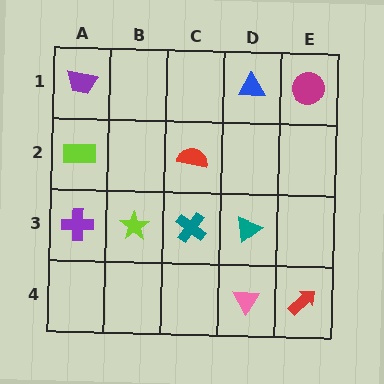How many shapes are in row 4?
2 shapes.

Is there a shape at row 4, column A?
No, that cell is empty.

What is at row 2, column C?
A red semicircle.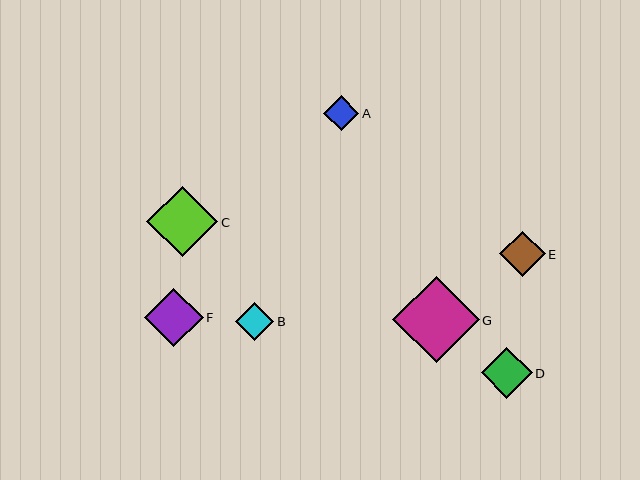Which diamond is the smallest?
Diamond A is the smallest with a size of approximately 35 pixels.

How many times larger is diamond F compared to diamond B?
Diamond F is approximately 1.5 times the size of diamond B.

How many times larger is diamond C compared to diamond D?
Diamond C is approximately 1.4 times the size of diamond D.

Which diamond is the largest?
Diamond G is the largest with a size of approximately 86 pixels.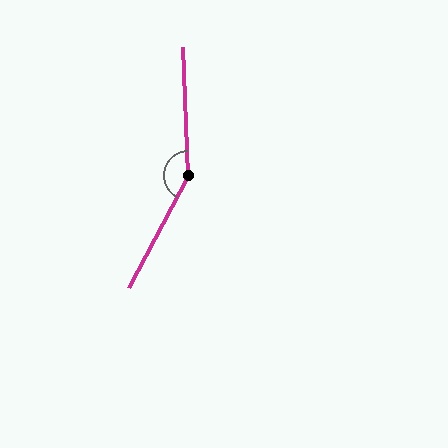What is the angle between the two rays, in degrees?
Approximately 149 degrees.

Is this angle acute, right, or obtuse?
It is obtuse.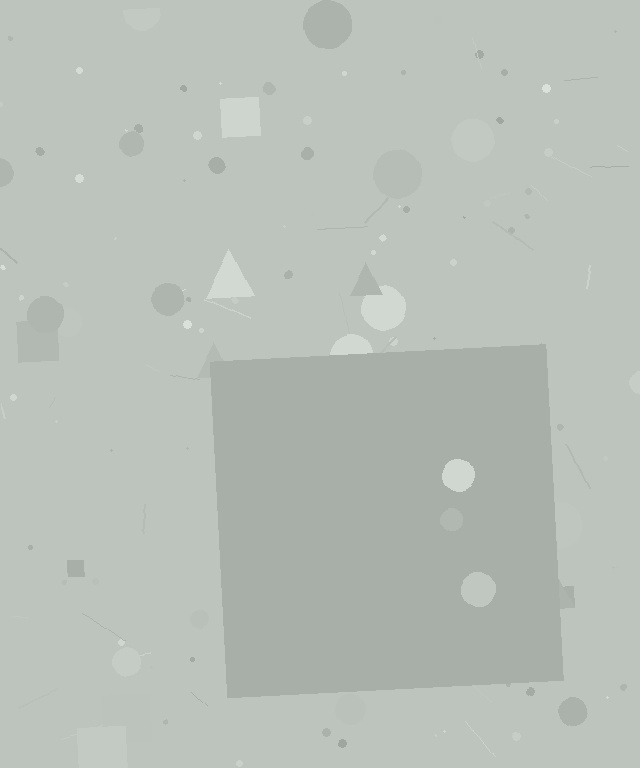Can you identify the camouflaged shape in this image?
The camouflaged shape is a square.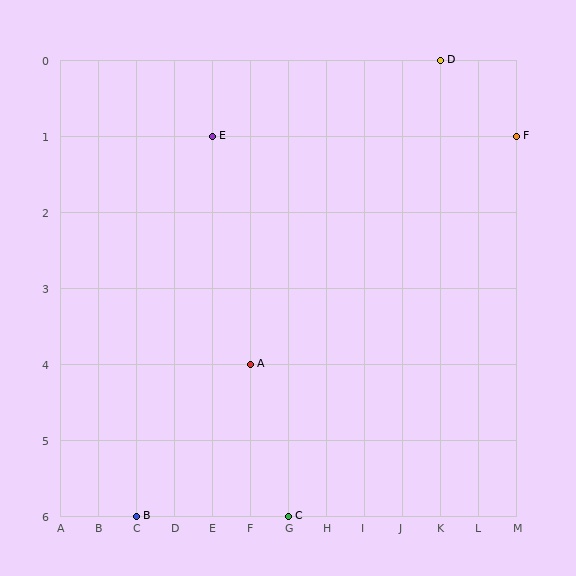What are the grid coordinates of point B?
Point B is at grid coordinates (C, 6).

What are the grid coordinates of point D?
Point D is at grid coordinates (K, 0).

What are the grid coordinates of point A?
Point A is at grid coordinates (F, 4).